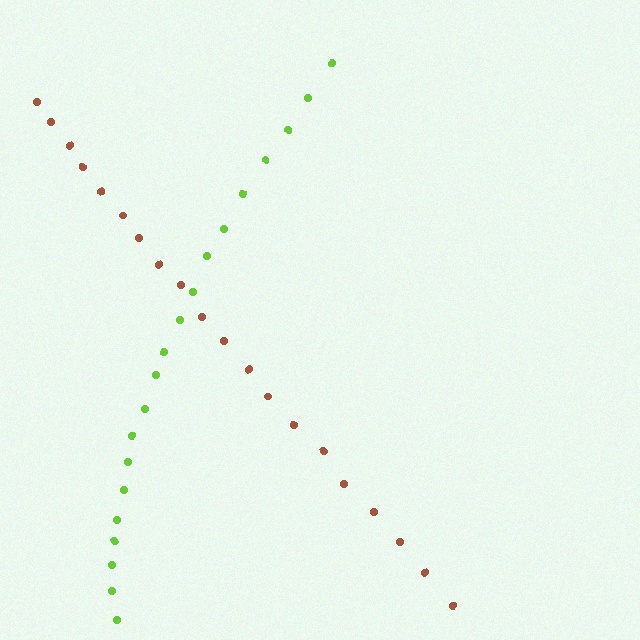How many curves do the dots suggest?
There are 2 distinct paths.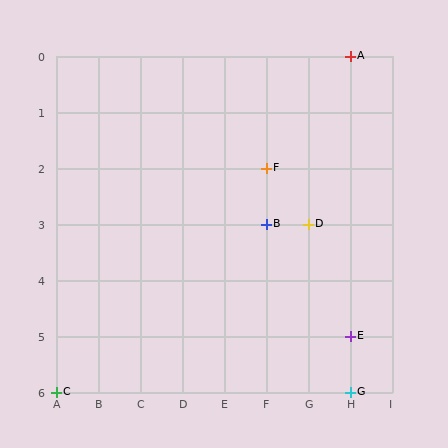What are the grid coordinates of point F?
Point F is at grid coordinates (F, 2).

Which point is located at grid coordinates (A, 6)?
Point C is at (A, 6).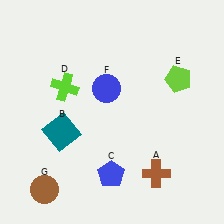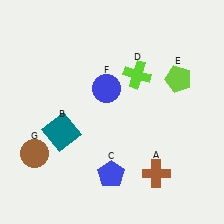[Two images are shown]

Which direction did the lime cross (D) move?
The lime cross (D) moved right.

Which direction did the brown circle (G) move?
The brown circle (G) moved up.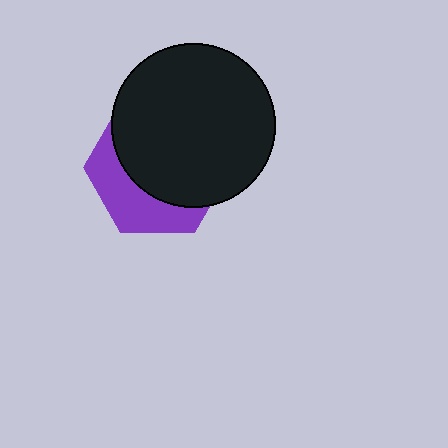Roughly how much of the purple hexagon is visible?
A small part of it is visible (roughly 35%).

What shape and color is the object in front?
The object in front is a black circle.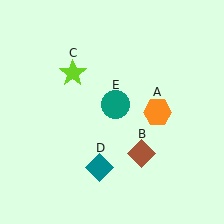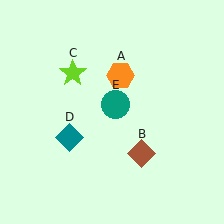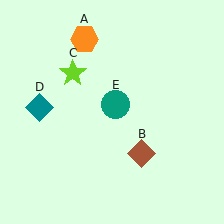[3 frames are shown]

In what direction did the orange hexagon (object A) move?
The orange hexagon (object A) moved up and to the left.